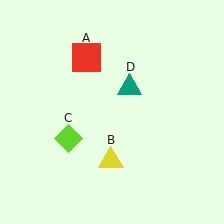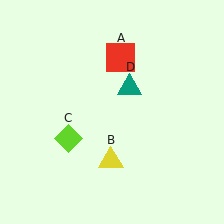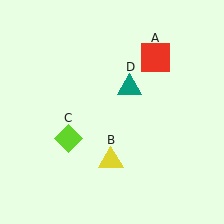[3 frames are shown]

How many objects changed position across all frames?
1 object changed position: red square (object A).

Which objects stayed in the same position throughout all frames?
Yellow triangle (object B) and lime diamond (object C) and teal triangle (object D) remained stationary.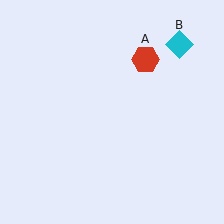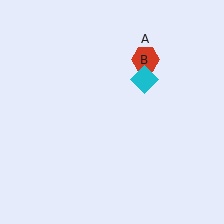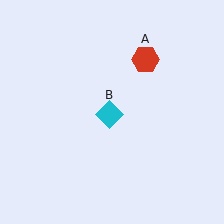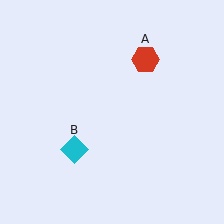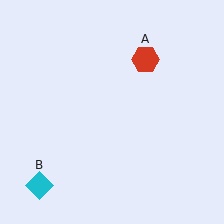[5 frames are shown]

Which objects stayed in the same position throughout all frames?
Red hexagon (object A) remained stationary.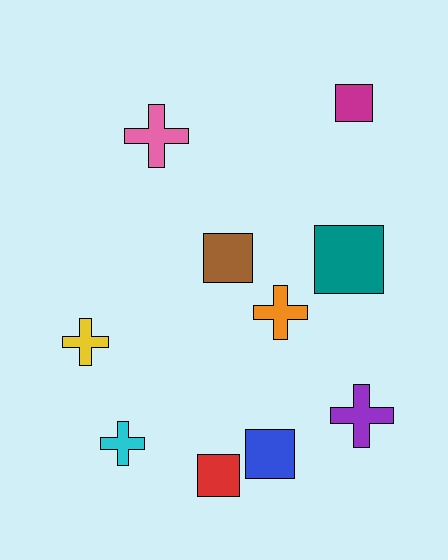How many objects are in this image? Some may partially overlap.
There are 10 objects.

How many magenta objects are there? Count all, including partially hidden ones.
There is 1 magenta object.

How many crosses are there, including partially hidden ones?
There are 5 crosses.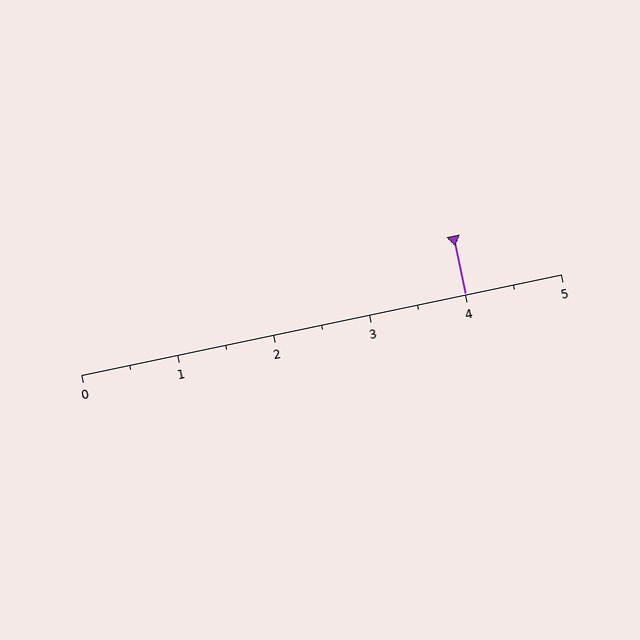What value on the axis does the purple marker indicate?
The marker indicates approximately 4.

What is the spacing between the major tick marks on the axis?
The major ticks are spaced 1 apart.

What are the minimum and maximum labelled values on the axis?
The axis runs from 0 to 5.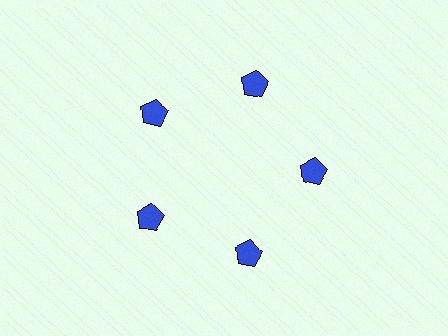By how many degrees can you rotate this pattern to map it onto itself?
The pattern maps onto itself every 72 degrees of rotation.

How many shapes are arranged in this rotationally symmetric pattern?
There are 5 shapes, arranged in 5 groups of 1.